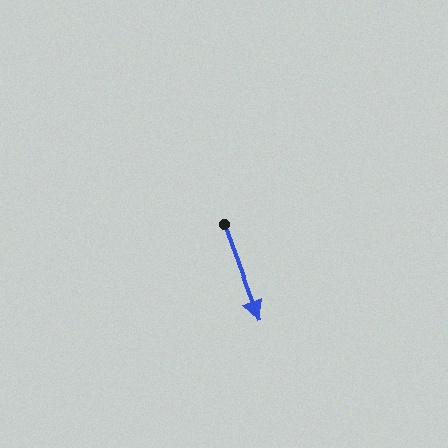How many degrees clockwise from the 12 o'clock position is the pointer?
Approximately 160 degrees.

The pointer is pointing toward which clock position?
Roughly 5 o'clock.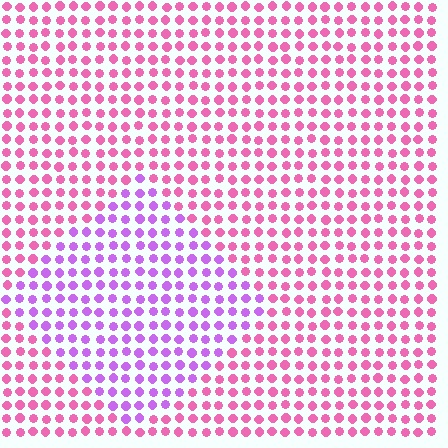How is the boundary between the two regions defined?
The boundary is defined purely by a slight shift in hue (about 43 degrees). Spacing, size, and orientation are identical on both sides.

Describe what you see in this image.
The image is filled with small pink elements in a uniform arrangement. A diamond-shaped region is visible where the elements are tinted to a slightly different hue, forming a subtle color boundary.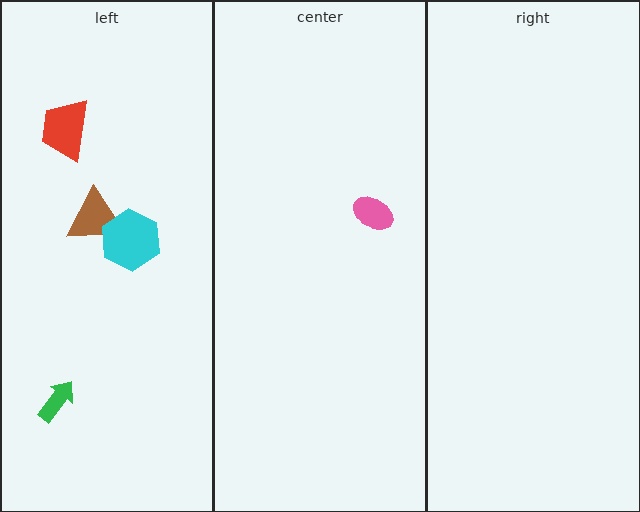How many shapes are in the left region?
4.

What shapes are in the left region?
The green arrow, the red trapezoid, the brown triangle, the cyan hexagon.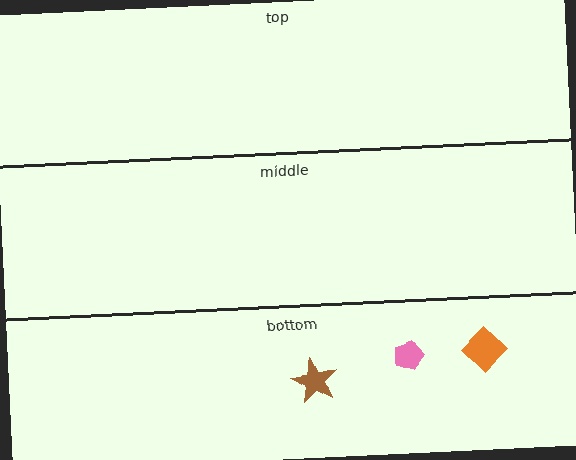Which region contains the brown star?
The bottom region.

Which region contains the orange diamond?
The bottom region.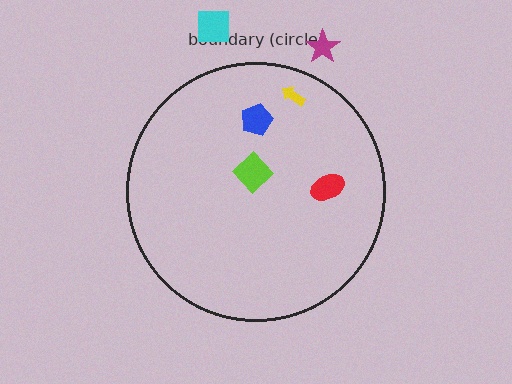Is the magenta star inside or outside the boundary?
Outside.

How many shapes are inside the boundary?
4 inside, 2 outside.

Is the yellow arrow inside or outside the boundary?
Inside.